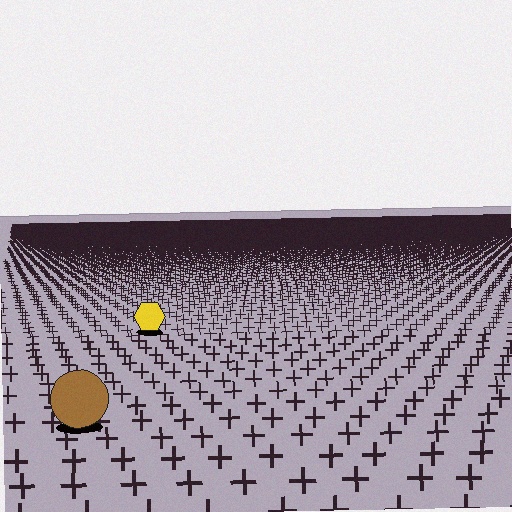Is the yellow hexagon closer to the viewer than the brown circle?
No. The brown circle is closer — you can tell from the texture gradient: the ground texture is coarser near it.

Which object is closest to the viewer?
The brown circle is closest. The texture marks near it are larger and more spread out.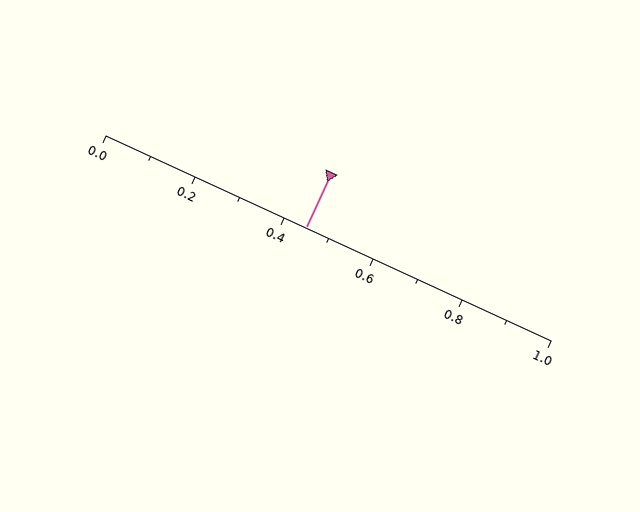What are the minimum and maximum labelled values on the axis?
The axis runs from 0.0 to 1.0.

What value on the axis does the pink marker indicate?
The marker indicates approximately 0.45.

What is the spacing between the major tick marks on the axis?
The major ticks are spaced 0.2 apart.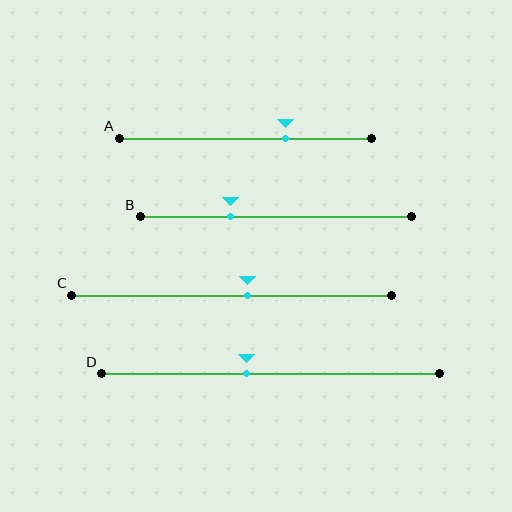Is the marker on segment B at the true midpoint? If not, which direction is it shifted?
No, the marker on segment B is shifted to the left by about 17% of the segment length.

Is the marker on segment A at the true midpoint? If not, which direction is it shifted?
No, the marker on segment A is shifted to the right by about 16% of the segment length.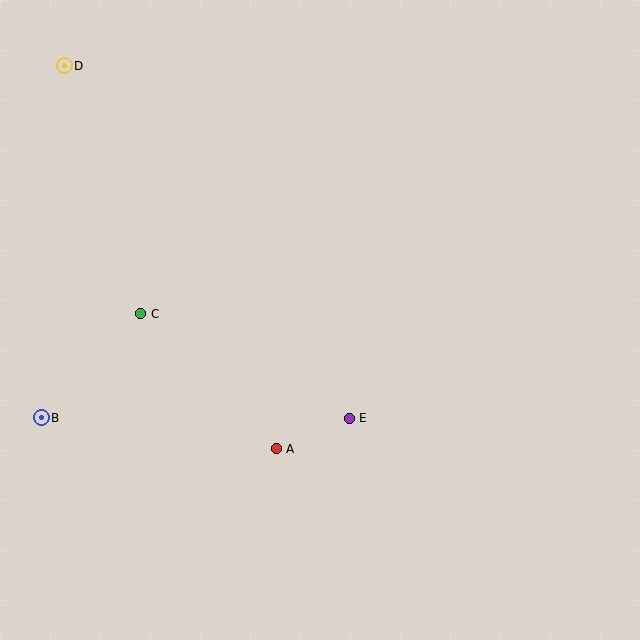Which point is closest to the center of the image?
Point E at (349, 418) is closest to the center.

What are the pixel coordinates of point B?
Point B is at (41, 418).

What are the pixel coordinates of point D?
Point D is at (64, 66).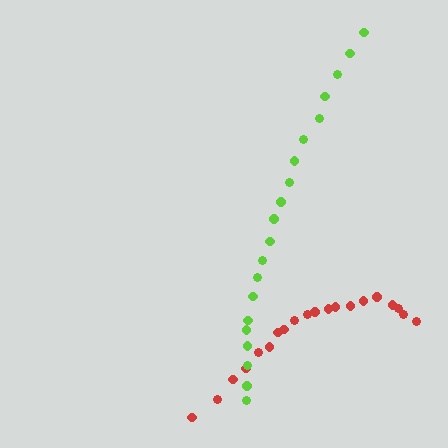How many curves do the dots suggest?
There are 2 distinct paths.